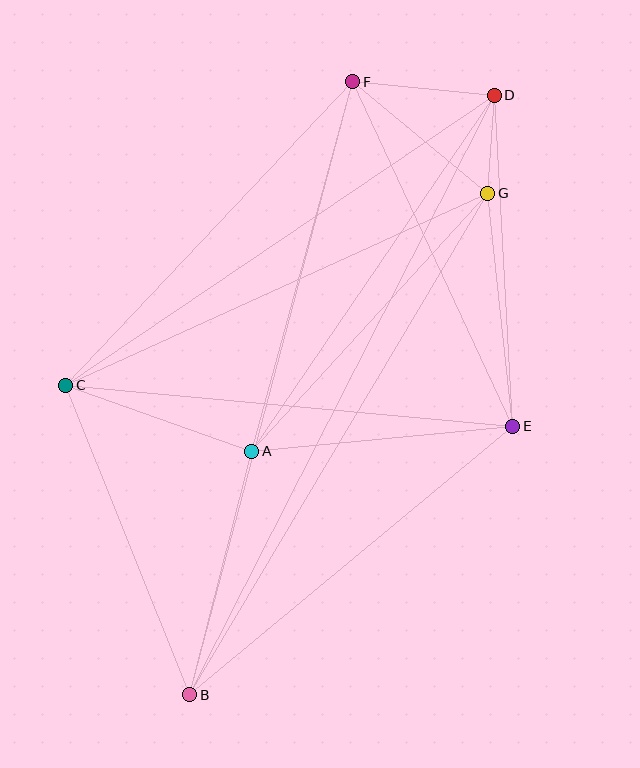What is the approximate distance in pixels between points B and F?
The distance between B and F is approximately 634 pixels.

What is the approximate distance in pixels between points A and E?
The distance between A and E is approximately 262 pixels.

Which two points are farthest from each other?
Points B and D are farthest from each other.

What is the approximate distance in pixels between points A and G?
The distance between A and G is approximately 350 pixels.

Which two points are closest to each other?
Points D and G are closest to each other.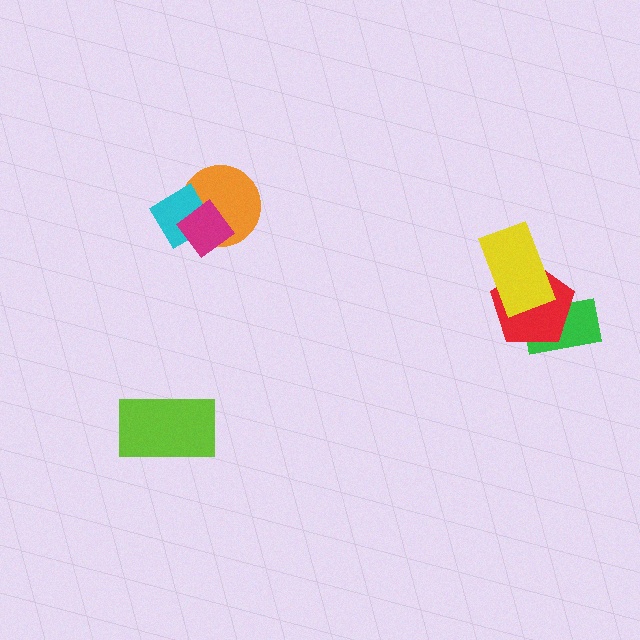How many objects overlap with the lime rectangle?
0 objects overlap with the lime rectangle.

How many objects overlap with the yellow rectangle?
1 object overlaps with the yellow rectangle.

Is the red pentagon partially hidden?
Yes, it is partially covered by another shape.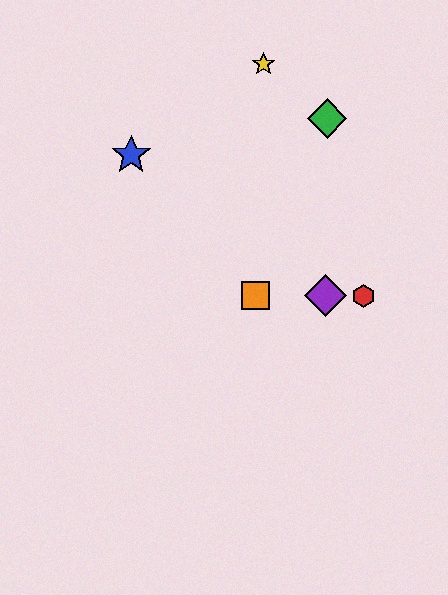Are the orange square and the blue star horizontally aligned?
No, the orange square is at y≈296 and the blue star is at y≈155.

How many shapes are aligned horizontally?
3 shapes (the red hexagon, the purple diamond, the orange square) are aligned horizontally.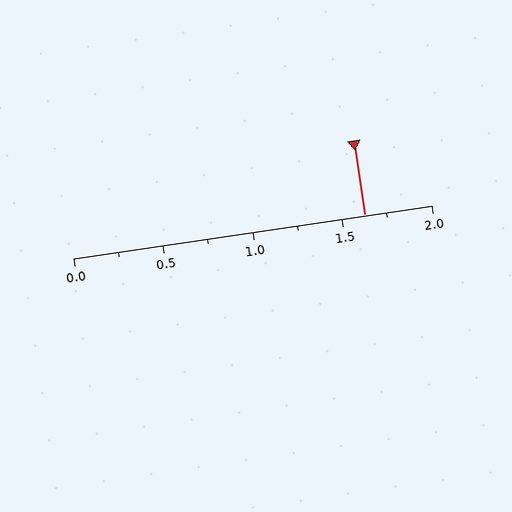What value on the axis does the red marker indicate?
The marker indicates approximately 1.62.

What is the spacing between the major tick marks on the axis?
The major ticks are spaced 0.5 apart.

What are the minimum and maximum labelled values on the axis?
The axis runs from 0.0 to 2.0.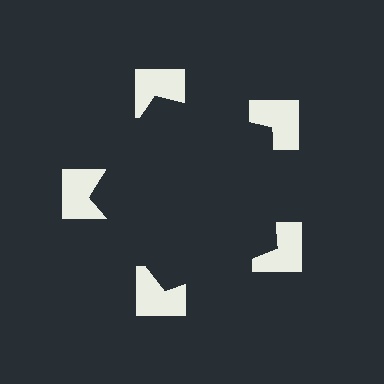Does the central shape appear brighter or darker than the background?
It typically appears slightly darker than the background, even though no actual brightness change is drawn.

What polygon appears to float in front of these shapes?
An illusory pentagon — its edges are inferred from the aligned wedge cuts in the notched squares, not physically drawn.